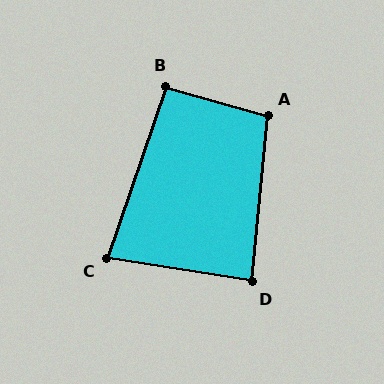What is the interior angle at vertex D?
Approximately 87 degrees (approximately right).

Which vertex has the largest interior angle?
A, at approximately 100 degrees.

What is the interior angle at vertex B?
Approximately 93 degrees (approximately right).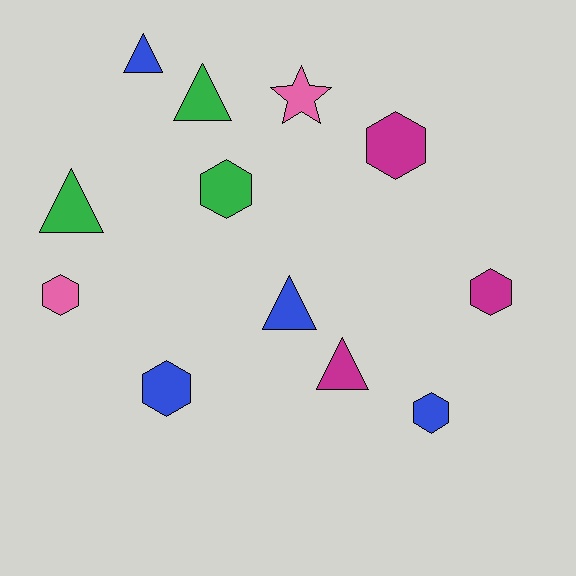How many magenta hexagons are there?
There are 2 magenta hexagons.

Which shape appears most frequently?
Hexagon, with 6 objects.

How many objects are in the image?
There are 12 objects.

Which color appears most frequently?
Blue, with 4 objects.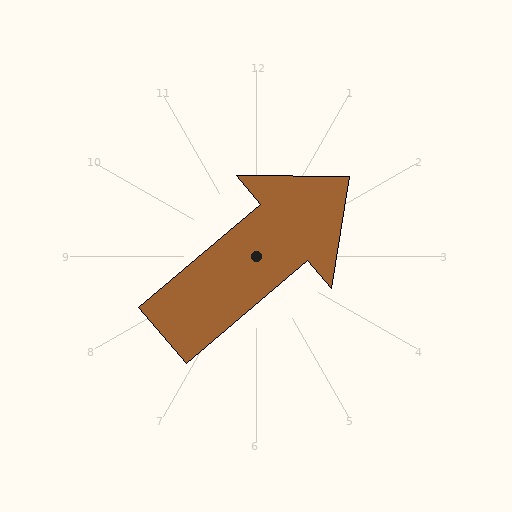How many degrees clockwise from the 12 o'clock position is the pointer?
Approximately 50 degrees.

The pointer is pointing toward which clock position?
Roughly 2 o'clock.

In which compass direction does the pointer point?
Northeast.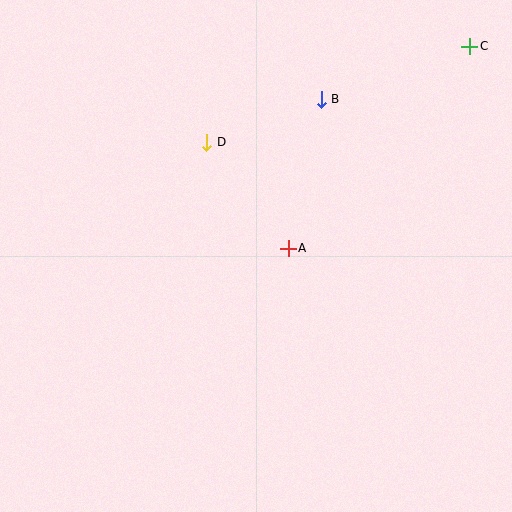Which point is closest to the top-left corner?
Point D is closest to the top-left corner.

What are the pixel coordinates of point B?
Point B is at (321, 99).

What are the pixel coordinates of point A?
Point A is at (288, 248).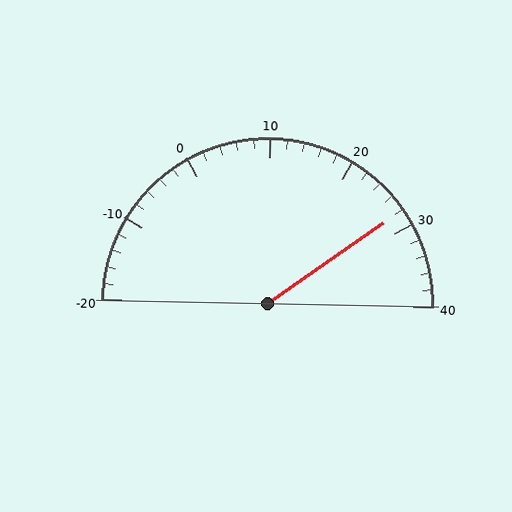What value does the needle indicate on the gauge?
The needle indicates approximately 28.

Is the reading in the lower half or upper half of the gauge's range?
The reading is in the upper half of the range (-20 to 40).